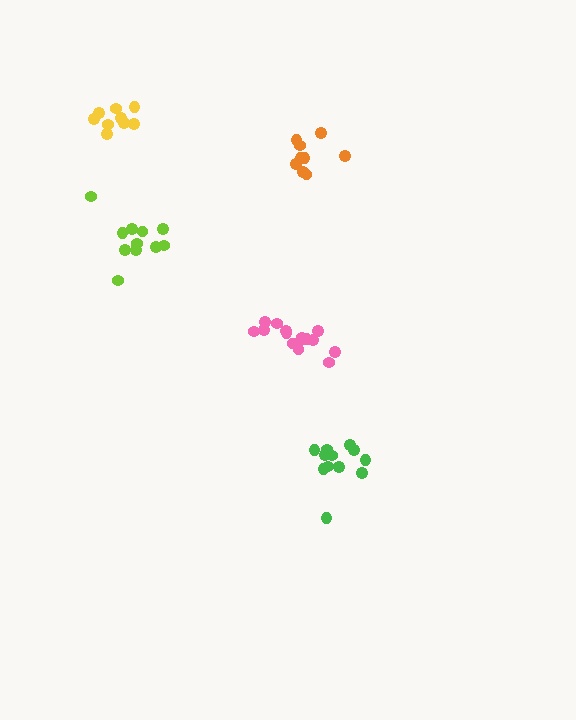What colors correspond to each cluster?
The clusters are colored: orange, lime, pink, green, yellow.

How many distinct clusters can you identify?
There are 5 distinct clusters.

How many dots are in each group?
Group 1: 9 dots, Group 2: 11 dots, Group 3: 15 dots, Group 4: 12 dots, Group 5: 9 dots (56 total).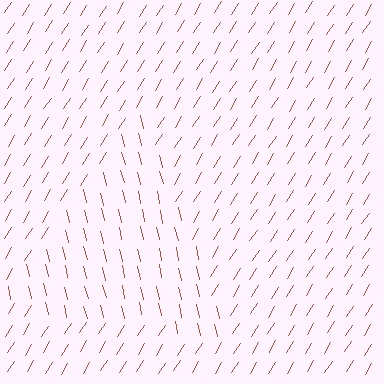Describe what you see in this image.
The image is filled with small brown line segments. A triangle region in the image has lines oriented differently from the surrounding lines, creating a visible texture boundary.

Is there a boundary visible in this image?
Yes, there is a texture boundary formed by a change in line orientation.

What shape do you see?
I see a triangle.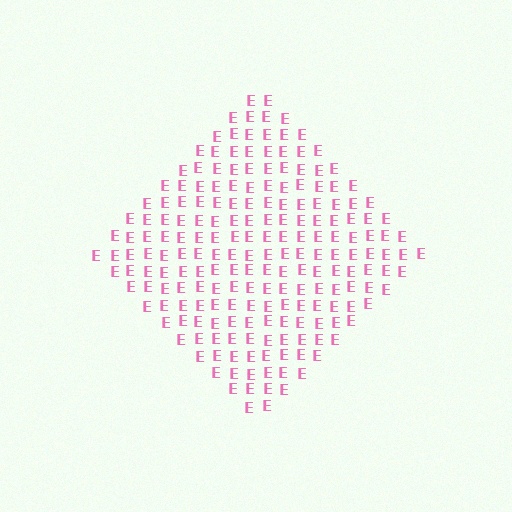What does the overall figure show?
The overall figure shows a diamond.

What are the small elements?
The small elements are letter E's.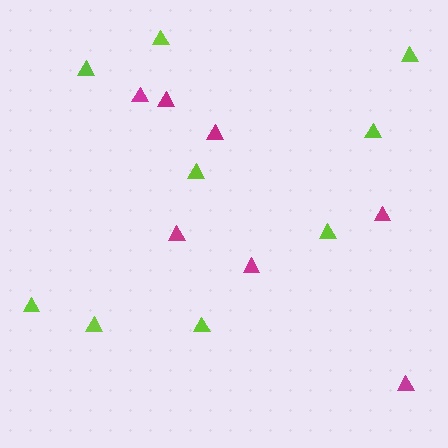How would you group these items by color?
There are 2 groups: one group of magenta triangles (7) and one group of lime triangles (9).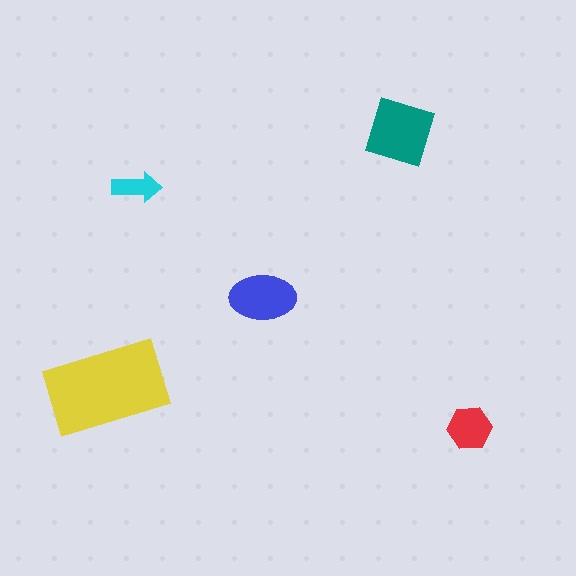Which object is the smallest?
The cyan arrow.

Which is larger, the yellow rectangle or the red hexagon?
The yellow rectangle.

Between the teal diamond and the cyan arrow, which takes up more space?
The teal diamond.